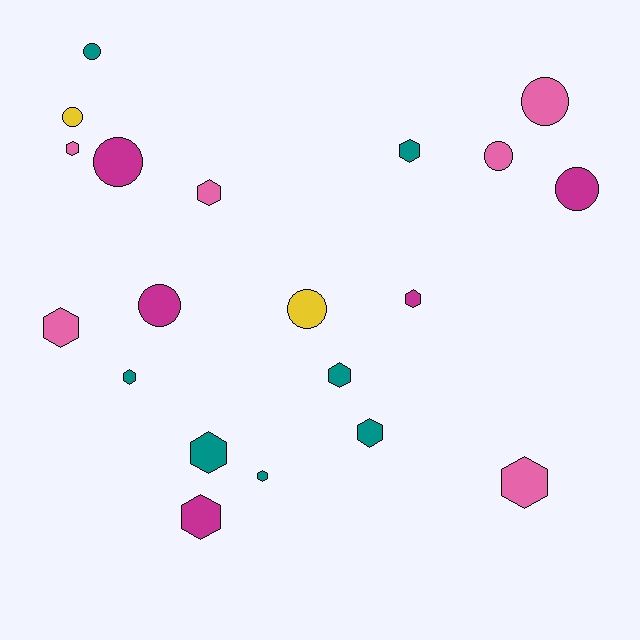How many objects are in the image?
There are 20 objects.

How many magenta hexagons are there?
There are 2 magenta hexagons.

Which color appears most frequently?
Teal, with 7 objects.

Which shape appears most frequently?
Hexagon, with 12 objects.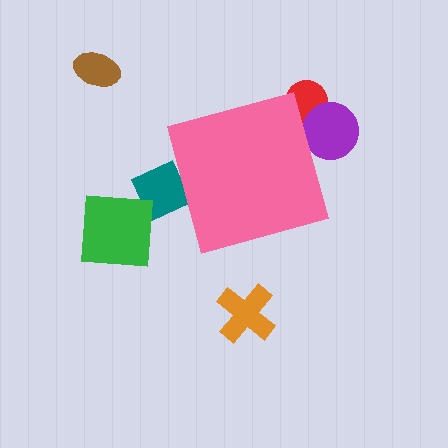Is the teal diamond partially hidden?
Yes, the teal diamond is partially hidden behind the pink diamond.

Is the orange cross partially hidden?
No, the orange cross is fully visible.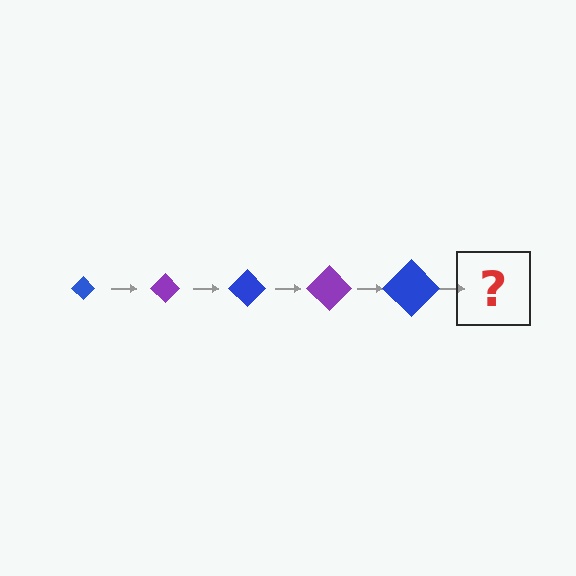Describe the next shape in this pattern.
It should be a purple diamond, larger than the previous one.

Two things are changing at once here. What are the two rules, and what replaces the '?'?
The two rules are that the diamond grows larger each step and the color cycles through blue and purple. The '?' should be a purple diamond, larger than the previous one.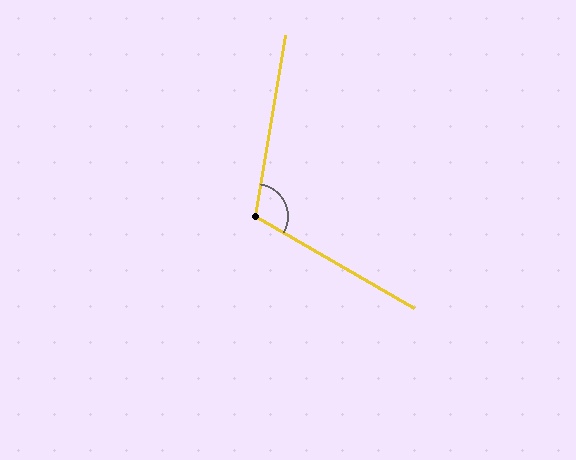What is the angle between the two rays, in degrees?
Approximately 111 degrees.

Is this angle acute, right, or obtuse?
It is obtuse.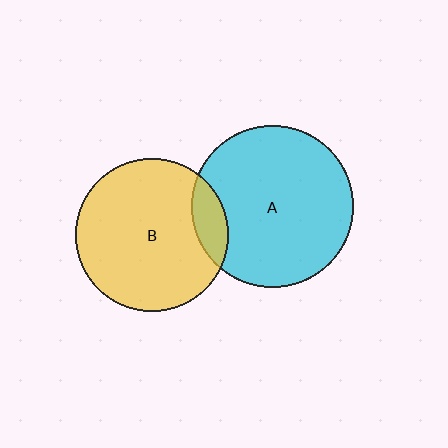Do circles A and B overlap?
Yes.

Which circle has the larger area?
Circle A (cyan).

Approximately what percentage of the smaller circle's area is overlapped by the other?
Approximately 10%.